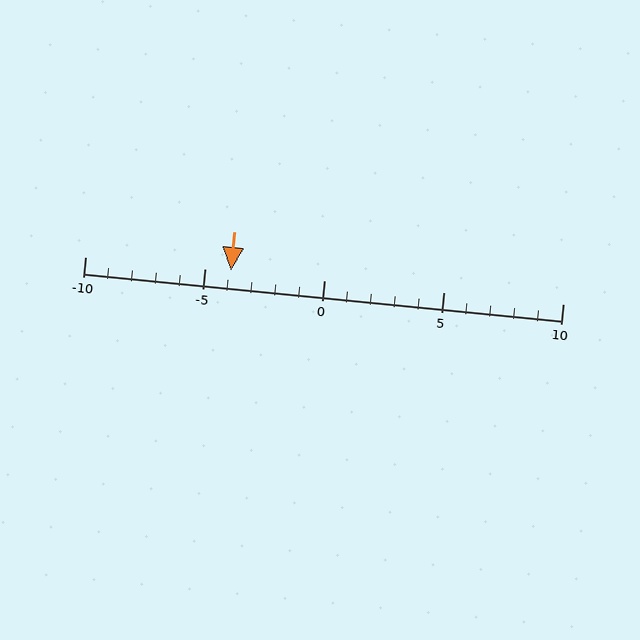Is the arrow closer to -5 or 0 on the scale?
The arrow is closer to -5.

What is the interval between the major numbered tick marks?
The major tick marks are spaced 5 units apart.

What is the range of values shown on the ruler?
The ruler shows values from -10 to 10.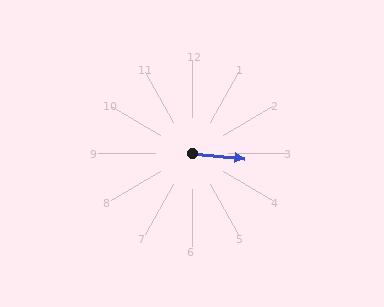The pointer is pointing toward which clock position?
Roughly 3 o'clock.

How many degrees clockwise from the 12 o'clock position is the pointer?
Approximately 95 degrees.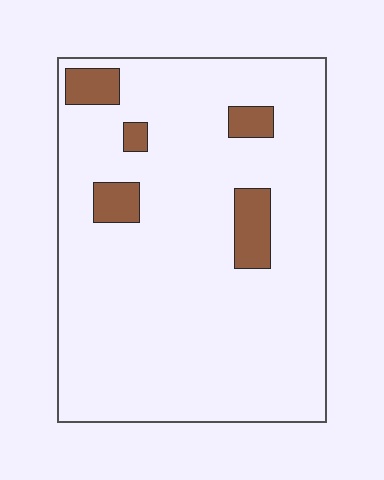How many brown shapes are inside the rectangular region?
5.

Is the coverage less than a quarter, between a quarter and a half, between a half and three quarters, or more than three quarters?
Less than a quarter.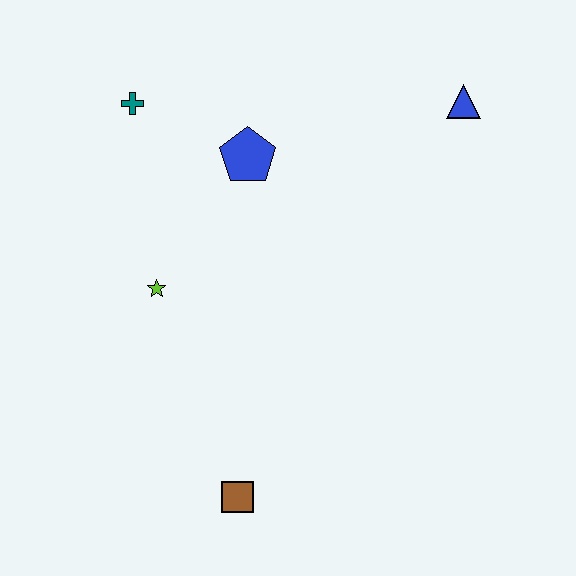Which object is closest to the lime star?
The blue pentagon is closest to the lime star.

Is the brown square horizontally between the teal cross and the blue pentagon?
Yes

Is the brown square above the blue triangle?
No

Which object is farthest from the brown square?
The blue triangle is farthest from the brown square.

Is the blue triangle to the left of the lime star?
No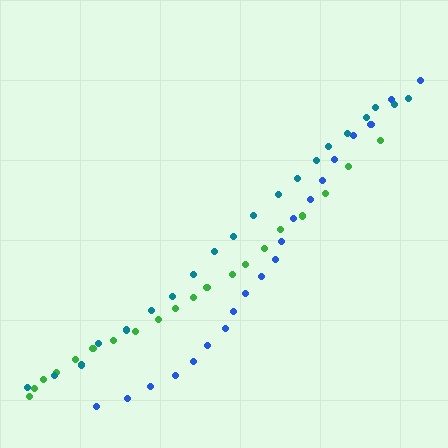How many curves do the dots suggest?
There are 3 distinct paths.